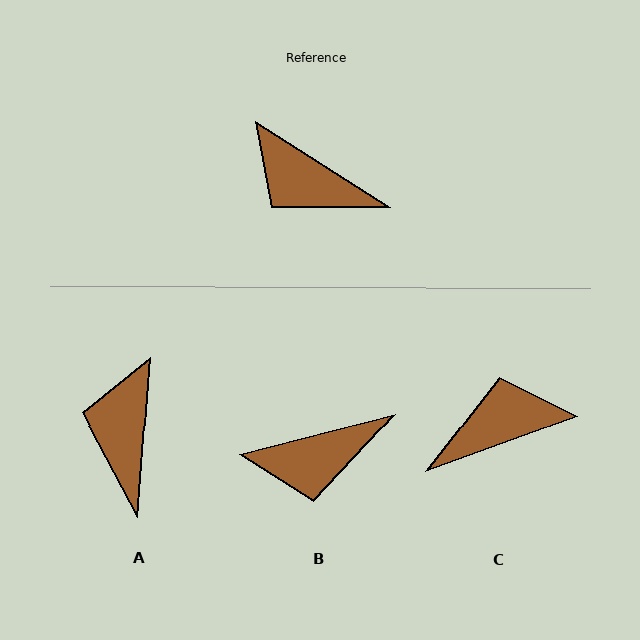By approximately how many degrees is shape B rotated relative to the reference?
Approximately 47 degrees counter-clockwise.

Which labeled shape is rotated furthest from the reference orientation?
C, about 128 degrees away.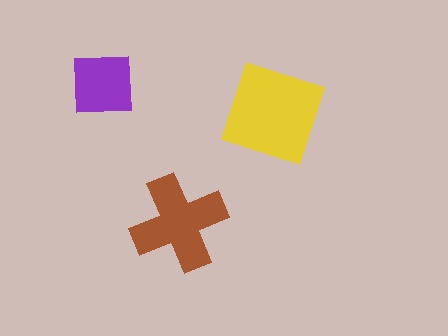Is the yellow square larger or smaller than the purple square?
Larger.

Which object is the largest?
The yellow square.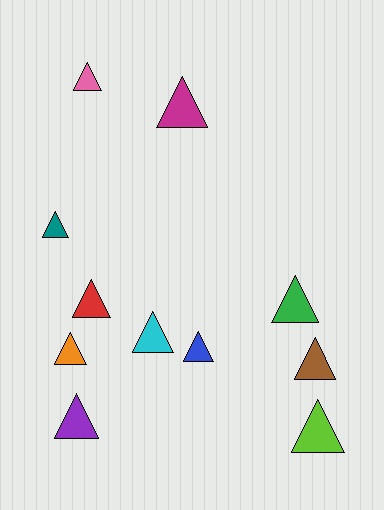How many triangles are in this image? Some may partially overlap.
There are 11 triangles.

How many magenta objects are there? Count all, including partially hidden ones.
There is 1 magenta object.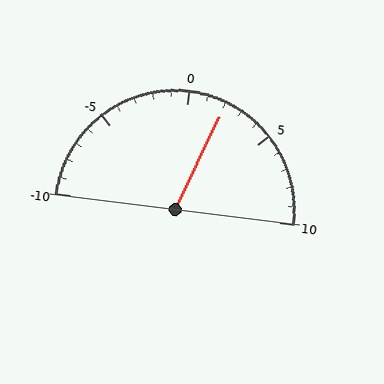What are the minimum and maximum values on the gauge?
The gauge ranges from -10 to 10.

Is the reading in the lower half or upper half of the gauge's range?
The reading is in the upper half of the range (-10 to 10).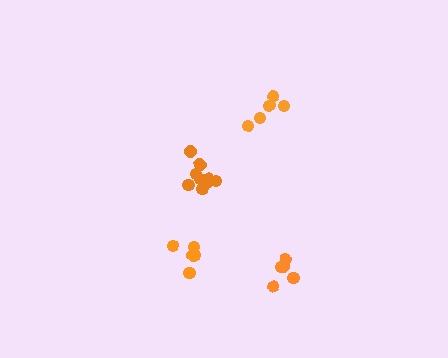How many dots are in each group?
Group 1: 5 dots, Group 2: 5 dots, Group 3: 9 dots, Group 4: 5 dots (24 total).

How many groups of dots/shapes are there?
There are 4 groups.